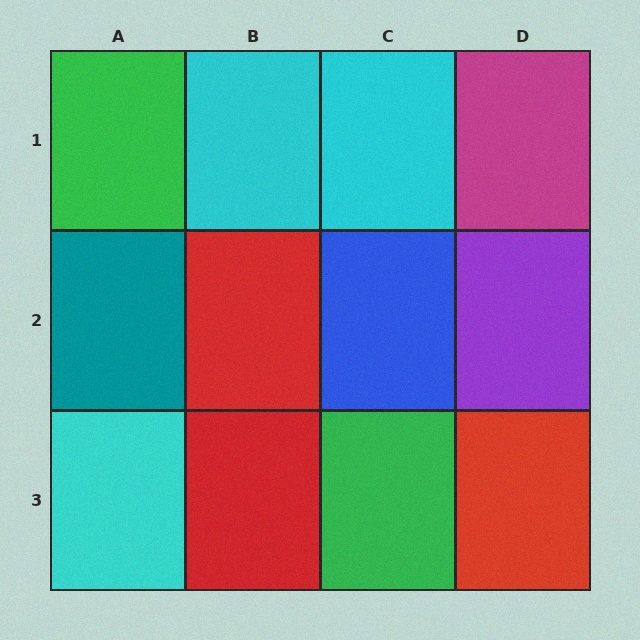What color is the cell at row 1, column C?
Cyan.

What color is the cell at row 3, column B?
Red.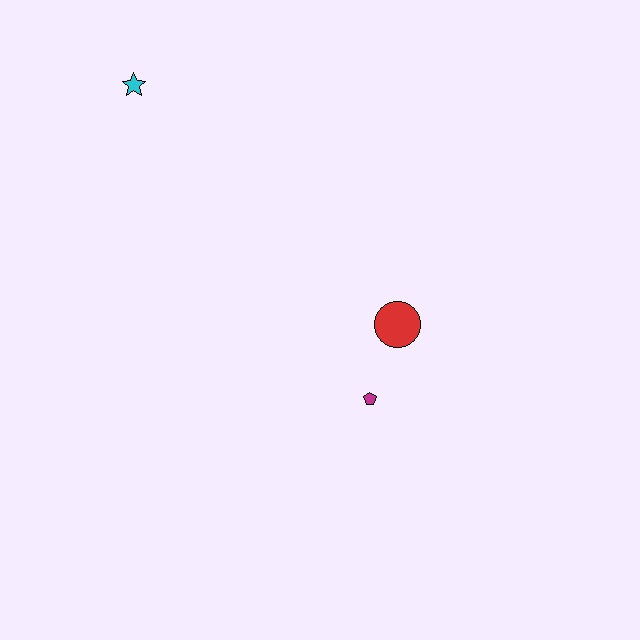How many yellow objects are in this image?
There are no yellow objects.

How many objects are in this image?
There are 3 objects.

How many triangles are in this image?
There are no triangles.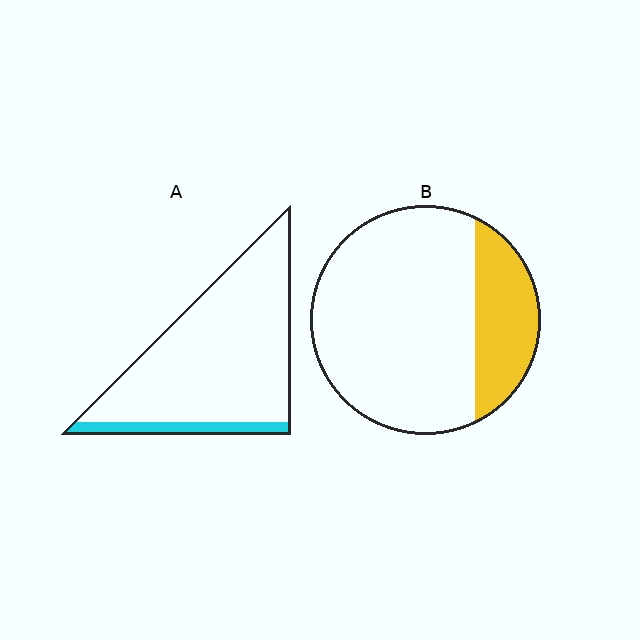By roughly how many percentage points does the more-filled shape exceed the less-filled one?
By roughly 15 percentage points (B over A).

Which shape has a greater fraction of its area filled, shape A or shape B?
Shape B.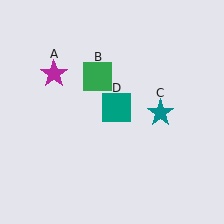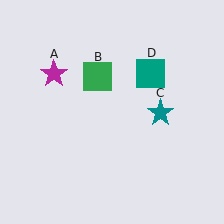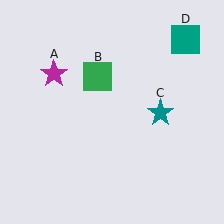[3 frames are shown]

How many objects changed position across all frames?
1 object changed position: teal square (object D).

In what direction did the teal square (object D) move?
The teal square (object D) moved up and to the right.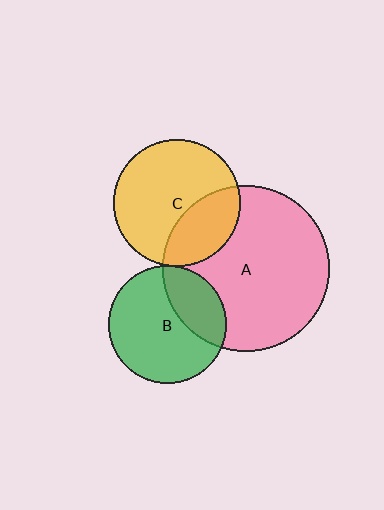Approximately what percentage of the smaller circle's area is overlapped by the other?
Approximately 5%.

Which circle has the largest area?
Circle A (pink).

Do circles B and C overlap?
Yes.